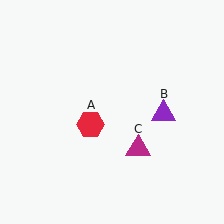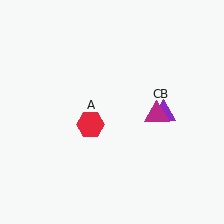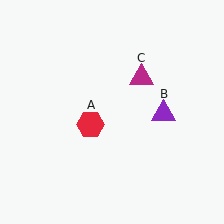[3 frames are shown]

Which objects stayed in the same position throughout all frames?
Red hexagon (object A) and purple triangle (object B) remained stationary.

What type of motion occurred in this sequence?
The magenta triangle (object C) rotated counterclockwise around the center of the scene.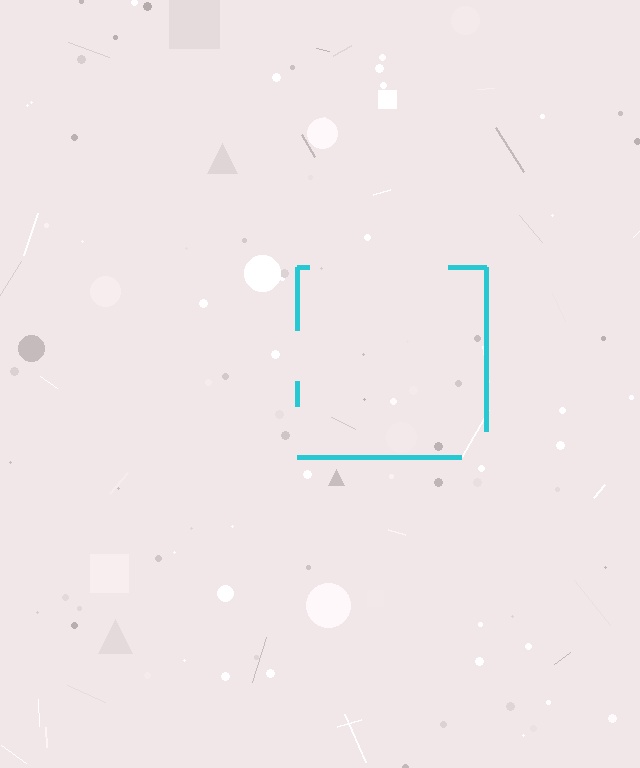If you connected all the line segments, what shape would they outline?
They would outline a square.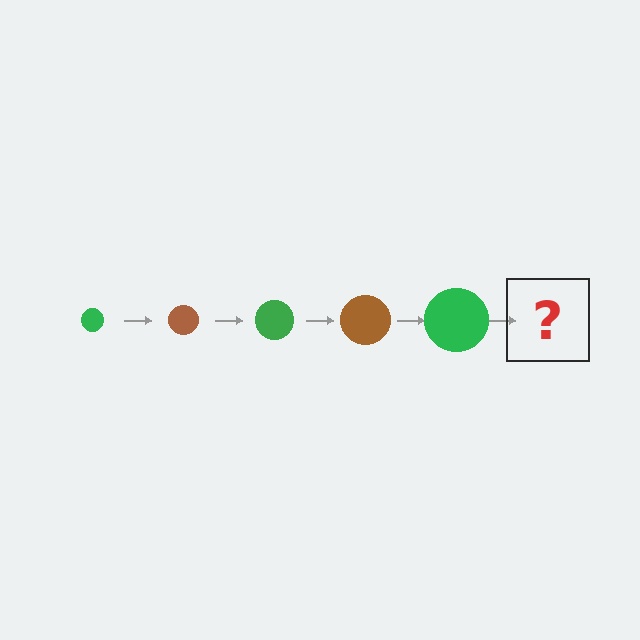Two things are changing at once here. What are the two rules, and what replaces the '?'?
The two rules are that the circle grows larger each step and the color cycles through green and brown. The '?' should be a brown circle, larger than the previous one.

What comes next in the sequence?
The next element should be a brown circle, larger than the previous one.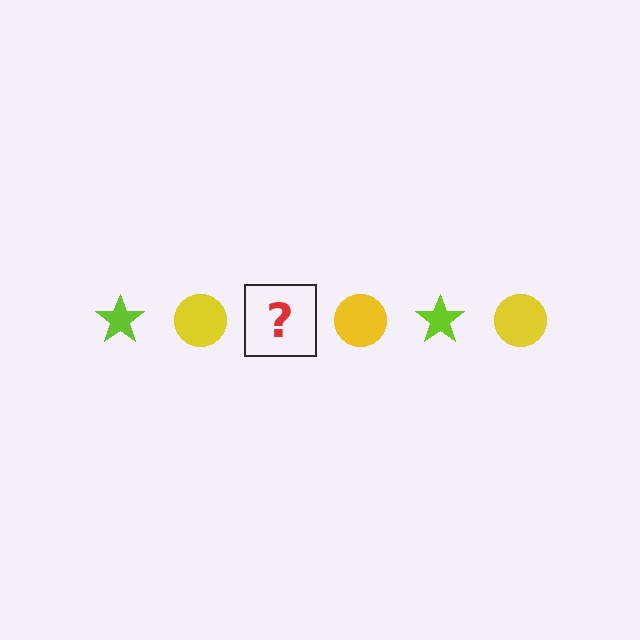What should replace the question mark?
The question mark should be replaced with a lime star.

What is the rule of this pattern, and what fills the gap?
The rule is that the pattern alternates between lime star and yellow circle. The gap should be filled with a lime star.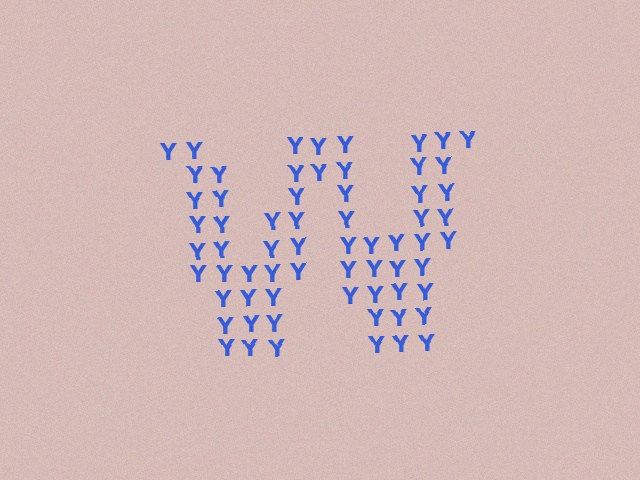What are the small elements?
The small elements are letter Y's.